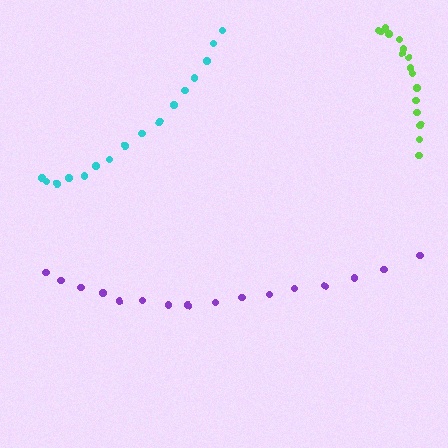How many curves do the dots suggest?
There are 3 distinct paths.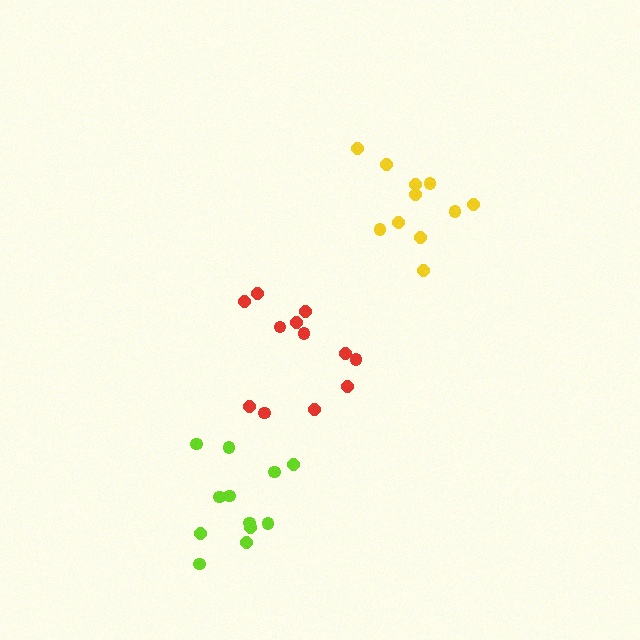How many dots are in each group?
Group 1: 12 dots, Group 2: 11 dots, Group 3: 12 dots (35 total).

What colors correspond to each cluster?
The clusters are colored: red, yellow, lime.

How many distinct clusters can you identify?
There are 3 distinct clusters.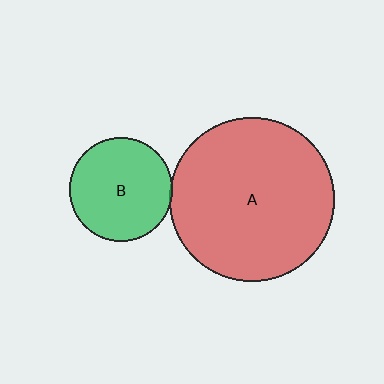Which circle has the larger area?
Circle A (red).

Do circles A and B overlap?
Yes.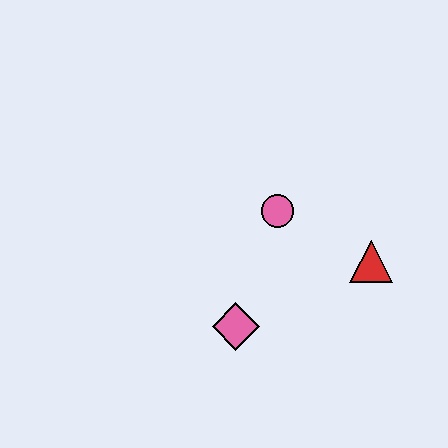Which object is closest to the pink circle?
The red triangle is closest to the pink circle.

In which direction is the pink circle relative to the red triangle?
The pink circle is to the left of the red triangle.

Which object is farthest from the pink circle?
The pink diamond is farthest from the pink circle.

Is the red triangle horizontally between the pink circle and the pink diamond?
No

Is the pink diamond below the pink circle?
Yes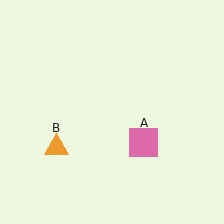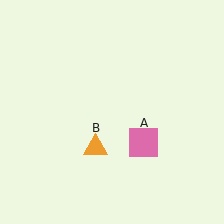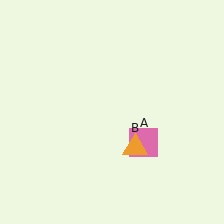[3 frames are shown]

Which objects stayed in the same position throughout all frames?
Pink square (object A) remained stationary.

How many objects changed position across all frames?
1 object changed position: orange triangle (object B).